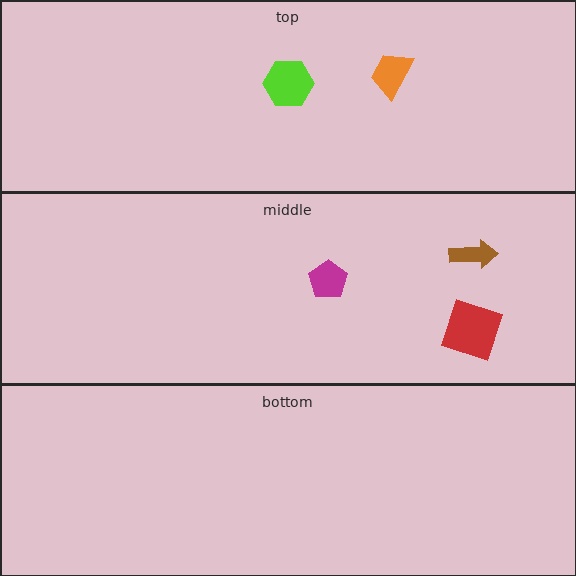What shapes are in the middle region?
The brown arrow, the magenta pentagon, the red square.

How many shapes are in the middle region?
3.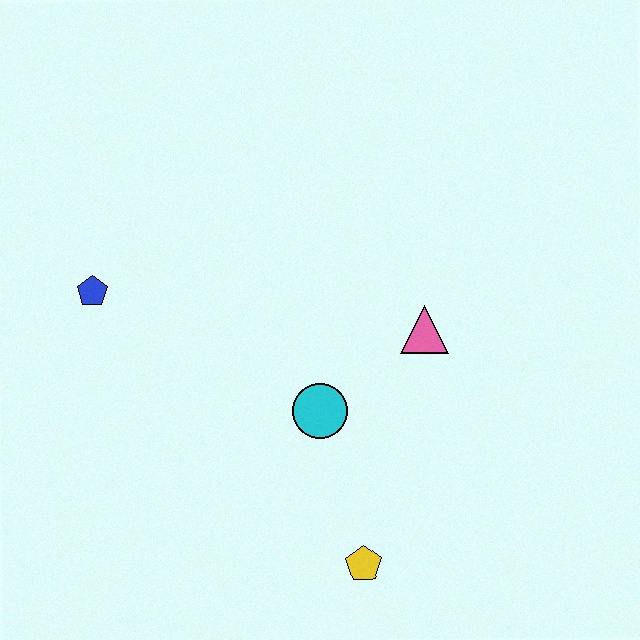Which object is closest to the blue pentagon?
The cyan circle is closest to the blue pentagon.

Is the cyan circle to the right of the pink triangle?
No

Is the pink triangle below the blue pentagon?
Yes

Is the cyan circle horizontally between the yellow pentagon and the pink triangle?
No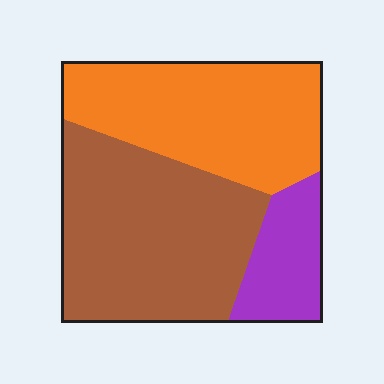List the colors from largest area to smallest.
From largest to smallest: brown, orange, purple.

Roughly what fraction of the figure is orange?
Orange takes up about three eighths (3/8) of the figure.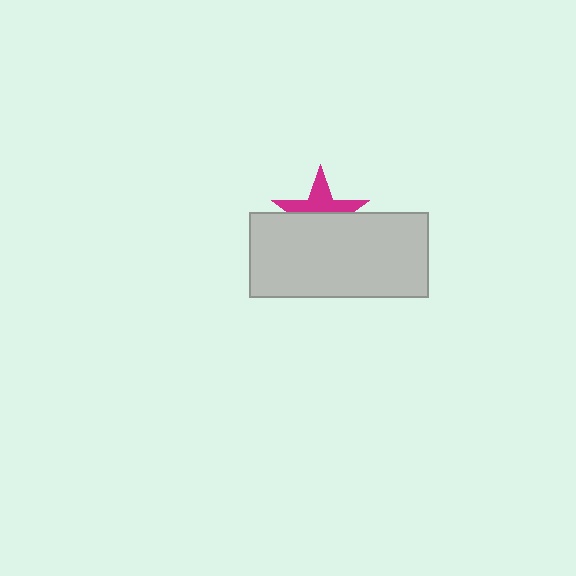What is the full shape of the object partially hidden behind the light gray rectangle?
The partially hidden object is a magenta star.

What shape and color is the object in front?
The object in front is a light gray rectangle.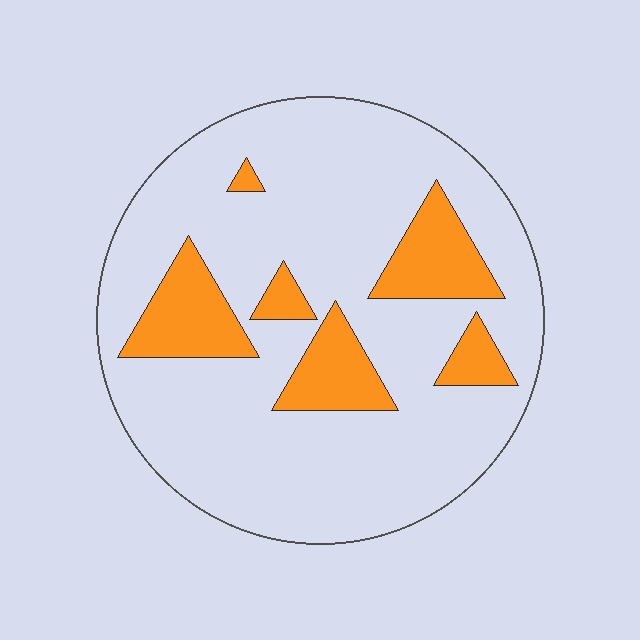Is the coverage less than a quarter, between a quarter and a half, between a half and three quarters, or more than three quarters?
Less than a quarter.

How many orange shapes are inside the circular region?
6.